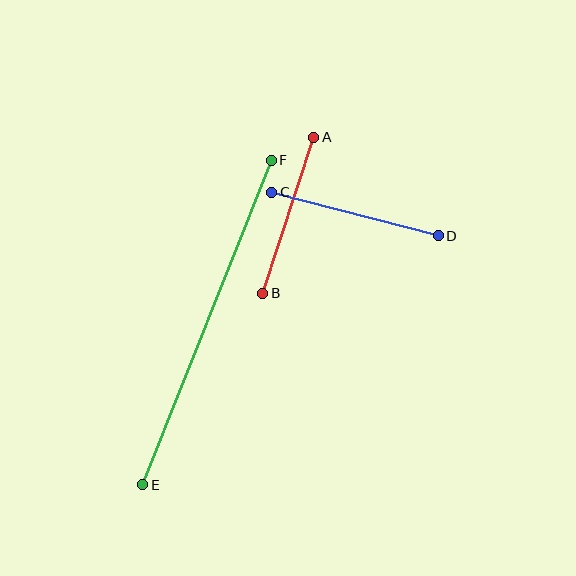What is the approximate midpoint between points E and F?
The midpoint is at approximately (207, 322) pixels.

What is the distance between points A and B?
The distance is approximately 164 pixels.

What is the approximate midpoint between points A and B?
The midpoint is at approximately (288, 215) pixels.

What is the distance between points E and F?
The distance is approximately 349 pixels.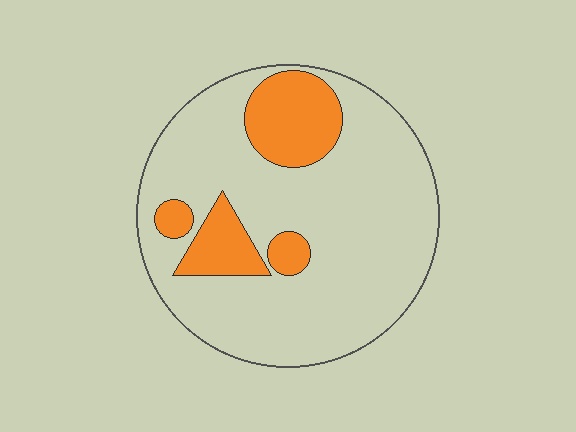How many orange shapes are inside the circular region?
4.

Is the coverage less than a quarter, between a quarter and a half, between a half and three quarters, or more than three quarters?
Less than a quarter.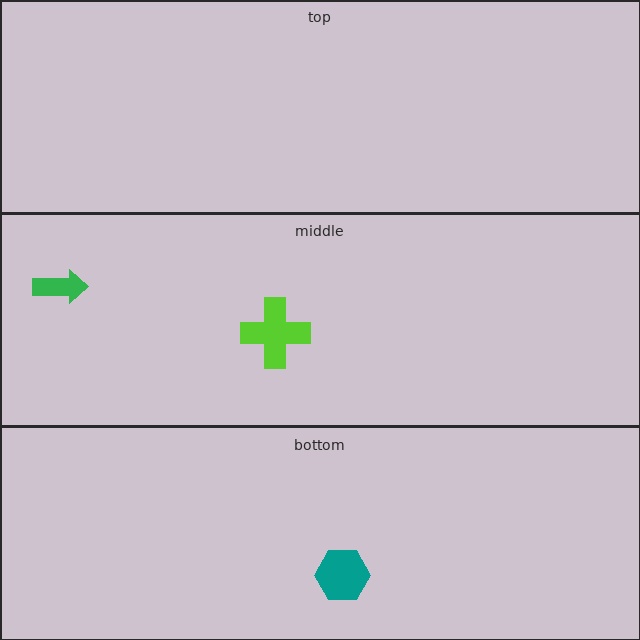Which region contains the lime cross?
The middle region.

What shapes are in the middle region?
The lime cross, the green arrow.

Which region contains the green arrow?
The middle region.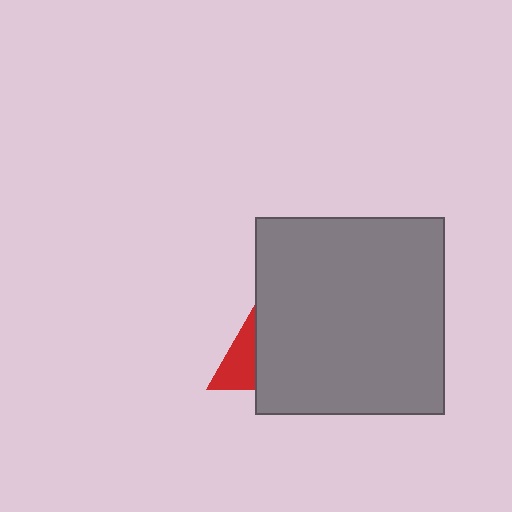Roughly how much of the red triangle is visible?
A small part of it is visible (roughly 30%).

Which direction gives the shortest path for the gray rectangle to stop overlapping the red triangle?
Moving right gives the shortest separation.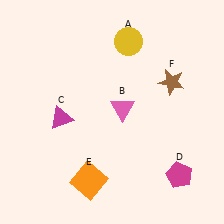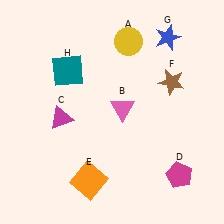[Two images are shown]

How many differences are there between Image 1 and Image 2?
There are 2 differences between the two images.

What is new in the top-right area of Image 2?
A blue star (G) was added in the top-right area of Image 2.